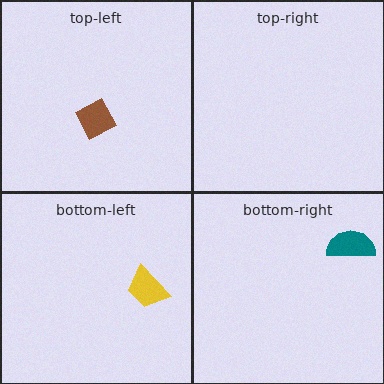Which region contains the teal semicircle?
The bottom-right region.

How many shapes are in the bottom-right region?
1.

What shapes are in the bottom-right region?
The teal semicircle.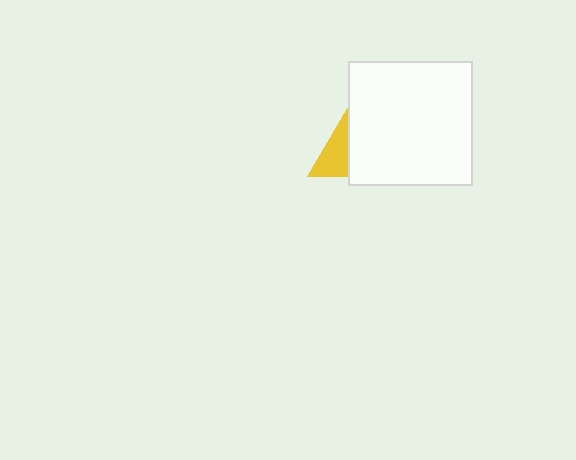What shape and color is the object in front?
The object in front is a white square.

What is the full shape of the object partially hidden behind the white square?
The partially hidden object is a yellow triangle.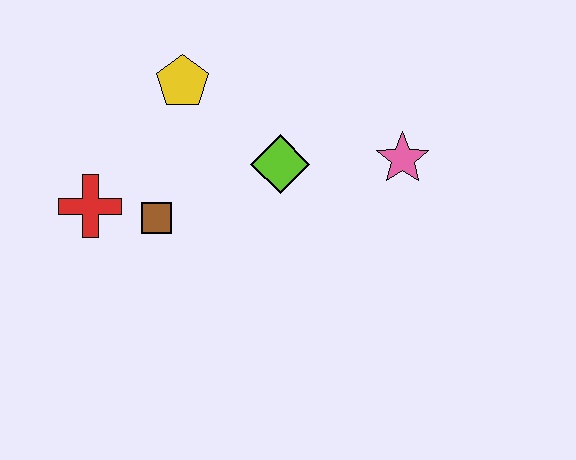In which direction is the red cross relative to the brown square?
The red cross is to the left of the brown square.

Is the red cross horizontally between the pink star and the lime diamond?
No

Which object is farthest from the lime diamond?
The red cross is farthest from the lime diamond.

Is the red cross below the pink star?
Yes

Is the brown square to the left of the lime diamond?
Yes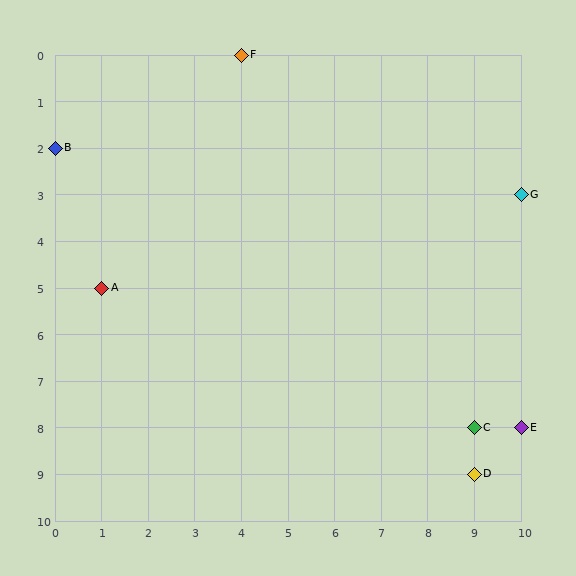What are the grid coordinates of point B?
Point B is at grid coordinates (0, 2).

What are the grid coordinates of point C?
Point C is at grid coordinates (9, 8).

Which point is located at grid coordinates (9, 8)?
Point C is at (9, 8).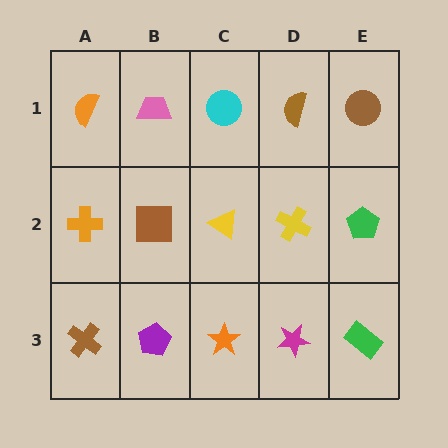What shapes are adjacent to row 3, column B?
A brown square (row 2, column B), a brown cross (row 3, column A), an orange star (row 3, column C).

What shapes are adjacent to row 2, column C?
A cyan circle (row 1, column C), an orange star (row 3, column C), a brown square (row 2, column B), a yellow cross (row 2, column D).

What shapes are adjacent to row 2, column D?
A brown semicircle (row 1, column D), a magenta star (row 3, column D), a yellow triangle (row 2, column C), a green pentagon (row 2, column E).